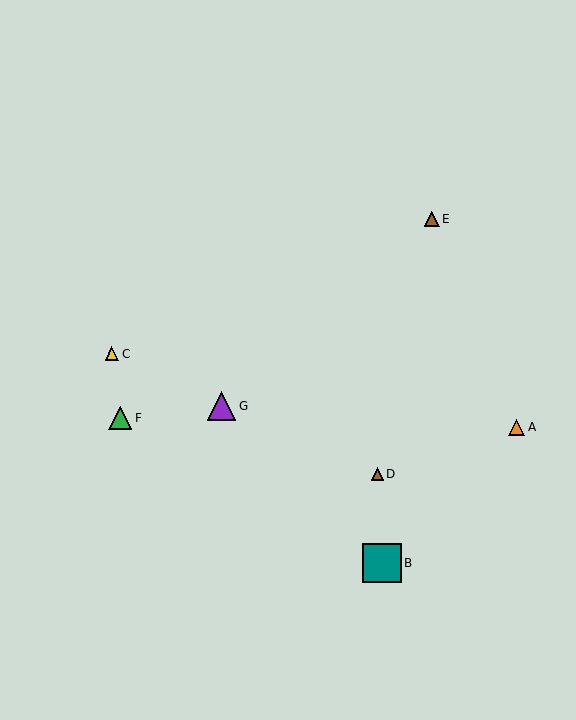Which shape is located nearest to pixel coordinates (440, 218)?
The brown triangle (labeled E) at (432, 219) is nearest to that location.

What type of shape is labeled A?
Shape A is an orange triangle.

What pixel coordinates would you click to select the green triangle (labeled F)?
Click at (120, 418) to select the green triangle F.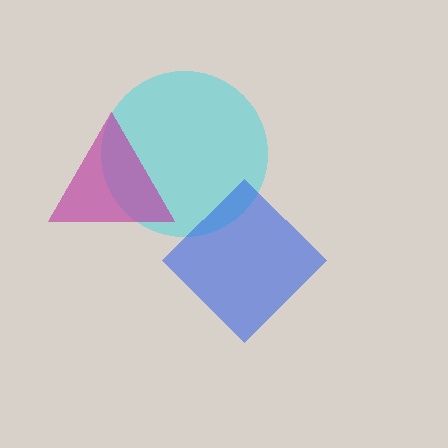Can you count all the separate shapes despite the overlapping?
Yes, there are 3 separate shapes.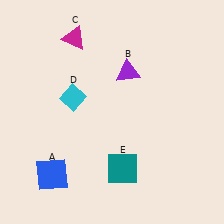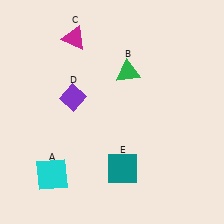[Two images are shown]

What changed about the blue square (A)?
In Image 1, A is blue. In Image 2, it changed to cyan.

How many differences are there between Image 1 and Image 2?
There are 3 differences between the two images.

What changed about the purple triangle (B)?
In Image 1, B is purple. In Image 2, it changed to green.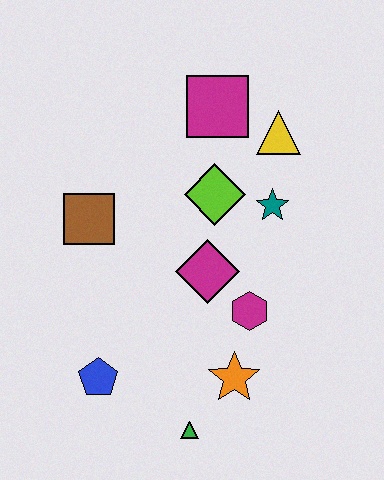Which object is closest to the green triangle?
The orange star is closest to the green triangle.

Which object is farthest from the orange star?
The magenta square is farthest from the orange star.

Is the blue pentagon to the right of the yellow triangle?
No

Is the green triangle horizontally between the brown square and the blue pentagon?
No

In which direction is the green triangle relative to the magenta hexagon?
The green triangle is below the magenta hexagon.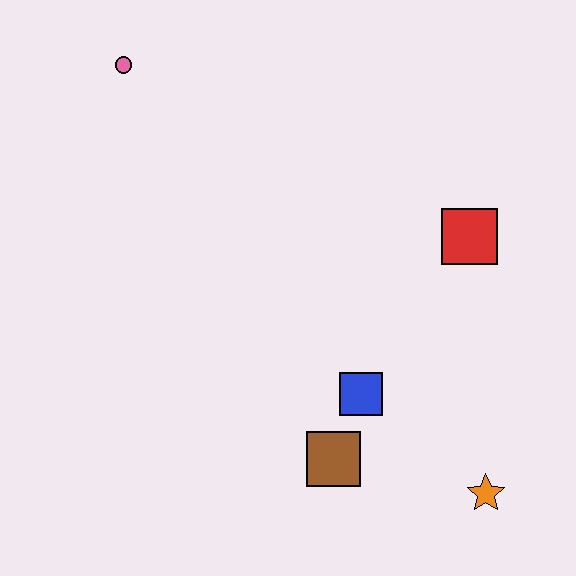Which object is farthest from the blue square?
The pink circle is farthest from the blue square.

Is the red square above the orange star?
Yes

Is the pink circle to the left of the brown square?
Yes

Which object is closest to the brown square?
The blue square is closest to the brown square.